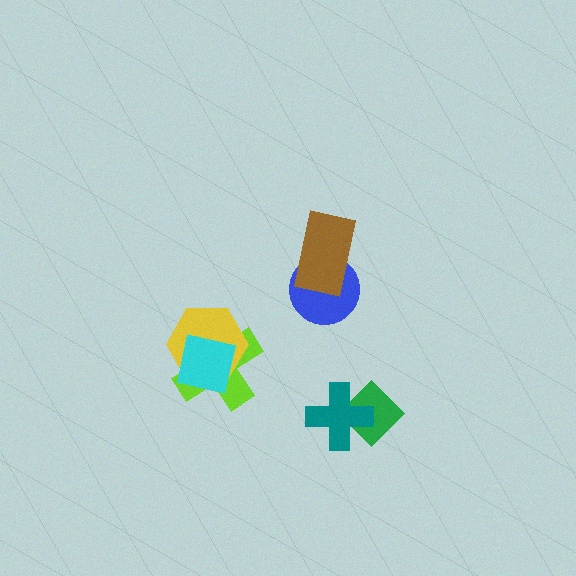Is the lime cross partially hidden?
Yes, it is partially covered by another shape.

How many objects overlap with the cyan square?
2 objects overlap with the cyan square.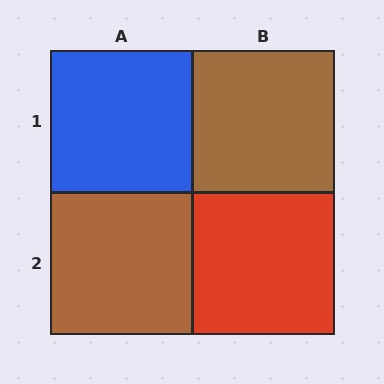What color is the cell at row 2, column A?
Brown.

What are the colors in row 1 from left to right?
Blue, brown.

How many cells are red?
1 cell is red.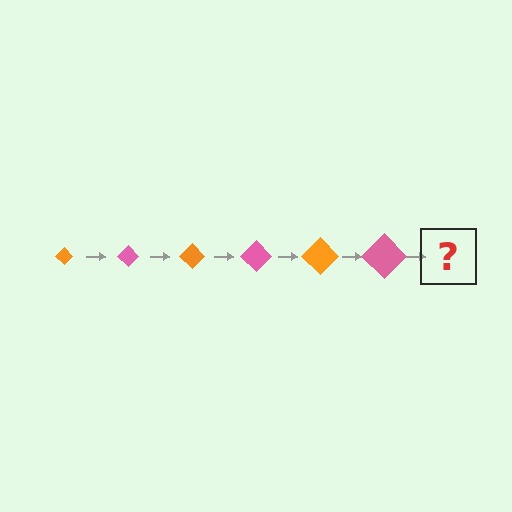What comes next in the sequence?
The next element should be an orange diamond, larger than the previous one.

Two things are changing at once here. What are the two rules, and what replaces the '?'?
The two rules are that the diamond grows larger each step and the color cycles through orange and pink. The '?' should be an orange diamond, larger than the previous one.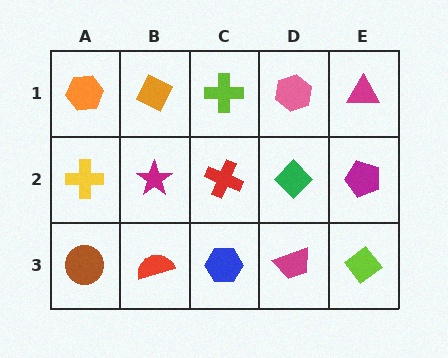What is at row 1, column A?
An orange hexagon.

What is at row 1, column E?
A magenta triangle.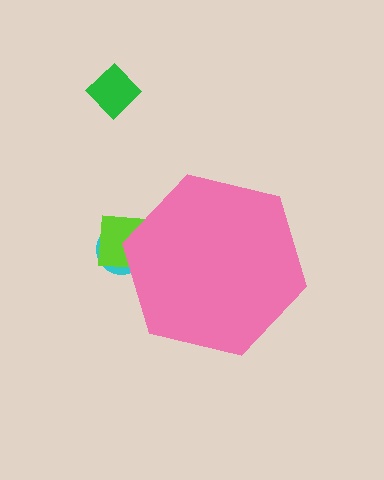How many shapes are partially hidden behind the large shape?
2 shapes are partially hidden.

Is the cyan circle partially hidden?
Yes, the cyan circle is partially hidden behind the pink hexagon.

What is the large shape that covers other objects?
A pink hexagon.